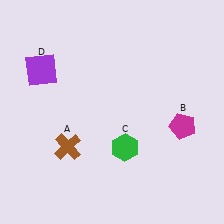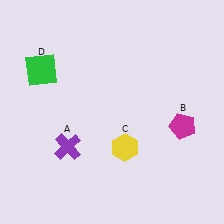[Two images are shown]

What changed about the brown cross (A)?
In Image 1, A is brown. In Image 2, it changed to purple.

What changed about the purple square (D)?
In Image 1, D is purple. In Image 2, it changed to green.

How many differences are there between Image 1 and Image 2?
There are 3 differences between the two images.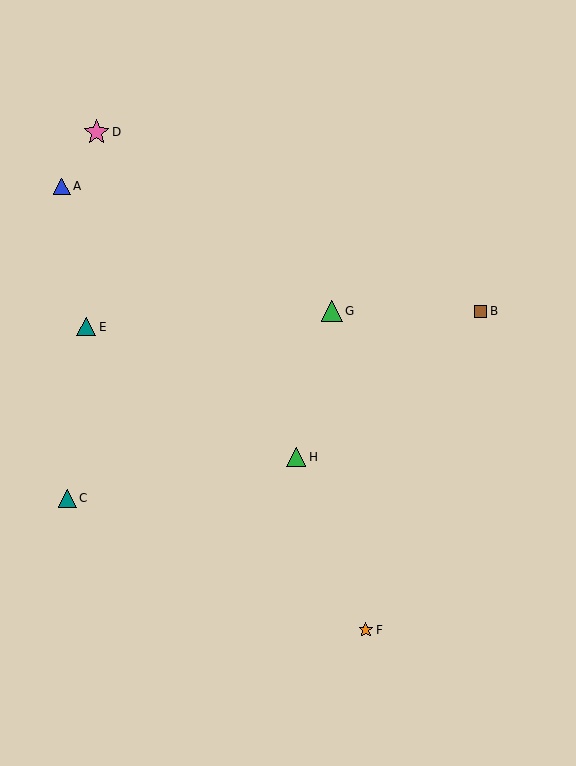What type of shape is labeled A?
Shape A is a blue triangle.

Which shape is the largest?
The pink star (labeled D) is the largest.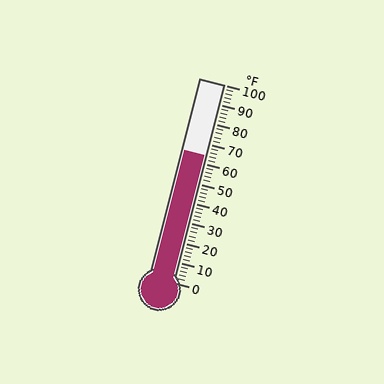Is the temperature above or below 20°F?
The temperature is above 20°F.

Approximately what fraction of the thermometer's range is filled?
The thermometer is filled to approximately 65% of its range.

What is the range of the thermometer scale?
The thermometer scale ranges from 0°F to 100°F.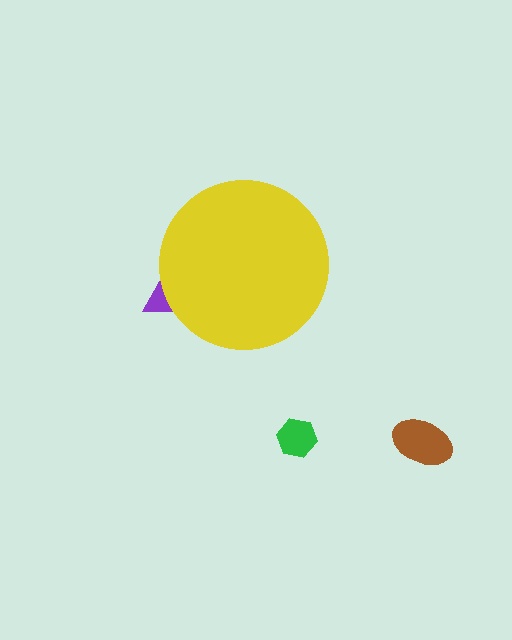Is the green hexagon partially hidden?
No, the green hexagon is fully visible.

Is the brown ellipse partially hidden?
No, the brown ellipse is fully visible.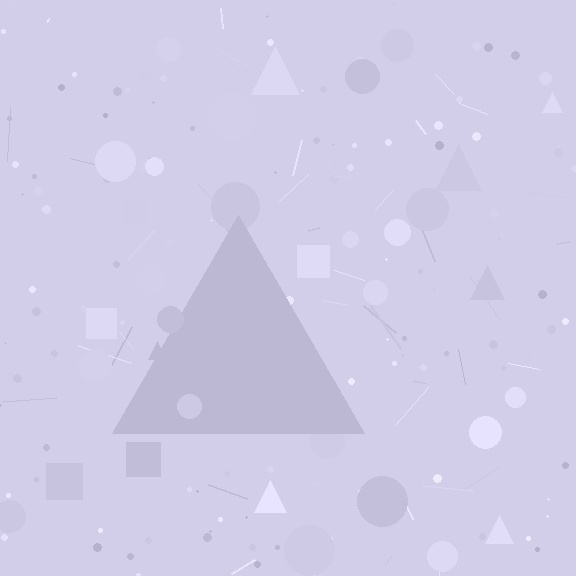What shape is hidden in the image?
A triangle is hidden in the image.